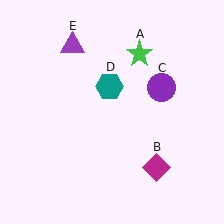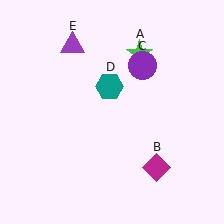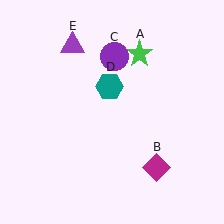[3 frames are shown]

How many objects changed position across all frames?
1 object changed position: purple circle (object C).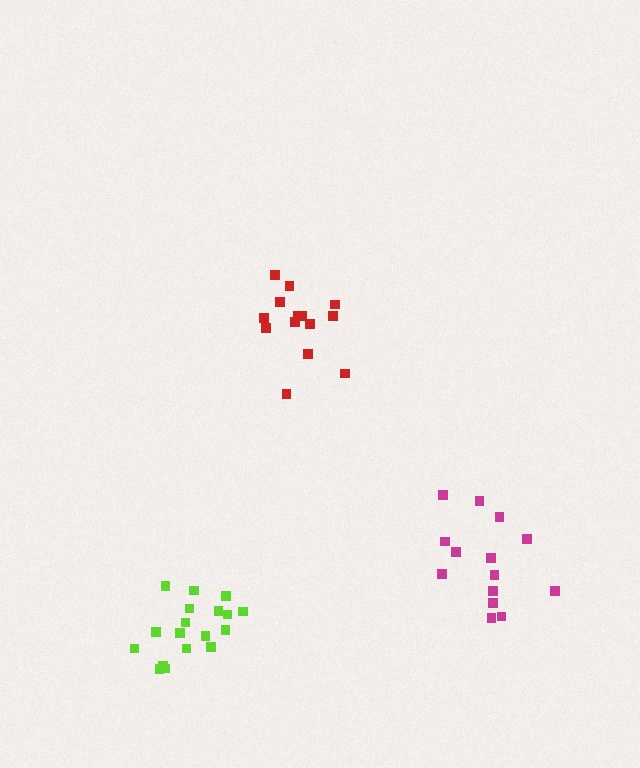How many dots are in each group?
Group 1: 14 dots, Group 2: 14 dots, Group 3: 18 dots (46 total).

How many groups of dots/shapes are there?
There are 3 groups.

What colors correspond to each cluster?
The clusters are colored: magenta, red, lime.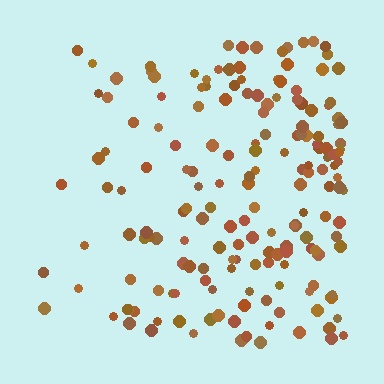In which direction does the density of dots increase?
From left to right, with the right side densest.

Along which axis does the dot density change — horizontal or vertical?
Horizontal.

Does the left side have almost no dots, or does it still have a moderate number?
Still a moderate number, just noticeably fewer than the right.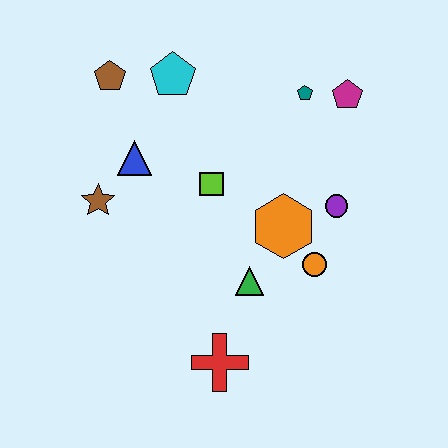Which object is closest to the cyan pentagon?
The brown pentagon is closest to the cyan pentagon.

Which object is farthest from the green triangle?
The brown pentagon is farthest from the green triangle.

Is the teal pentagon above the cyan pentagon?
No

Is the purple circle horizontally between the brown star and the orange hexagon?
No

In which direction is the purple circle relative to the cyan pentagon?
The purple circle is to the right of the cyan pentagon.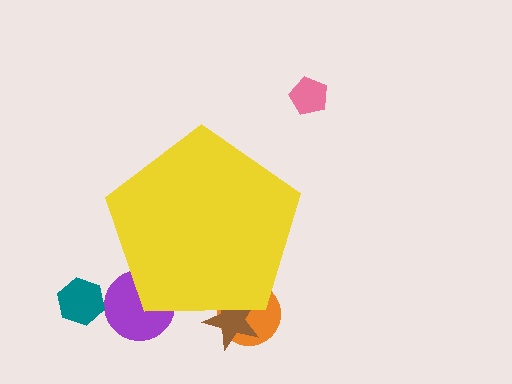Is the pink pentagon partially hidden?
No, the pink pentagon is fully visible.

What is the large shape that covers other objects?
A yellow pentagon.